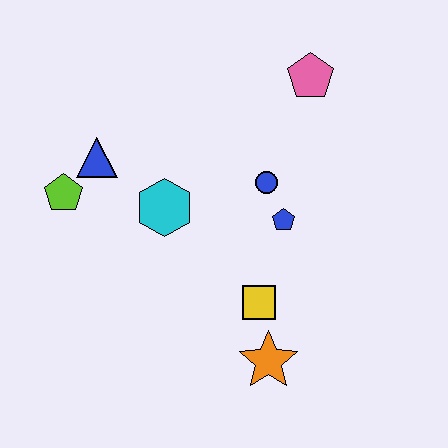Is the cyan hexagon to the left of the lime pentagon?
No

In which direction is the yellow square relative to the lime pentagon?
The yellow square is to the right of the lime pentagon.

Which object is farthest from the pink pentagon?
The orange star is farthest from the pink pentagon.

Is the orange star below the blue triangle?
Yes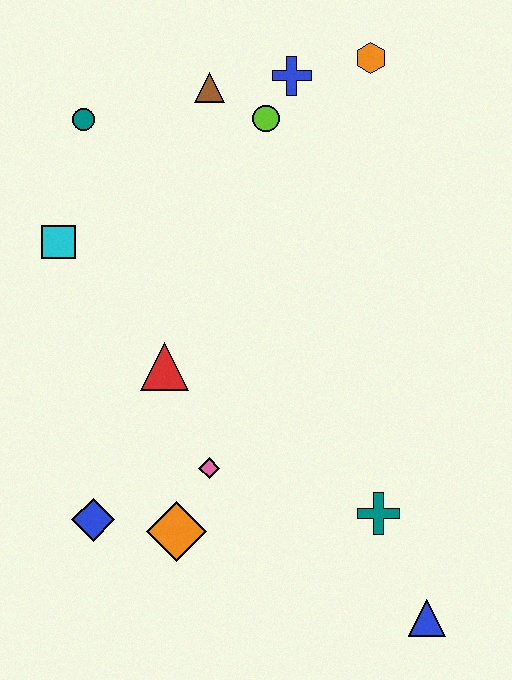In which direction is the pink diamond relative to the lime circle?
The pink diamond is below the lime circle.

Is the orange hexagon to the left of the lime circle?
No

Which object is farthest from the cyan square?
The blue triangle is farthest from the cyan square.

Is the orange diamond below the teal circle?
Yes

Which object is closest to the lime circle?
The blue cross is closest to the lime circle.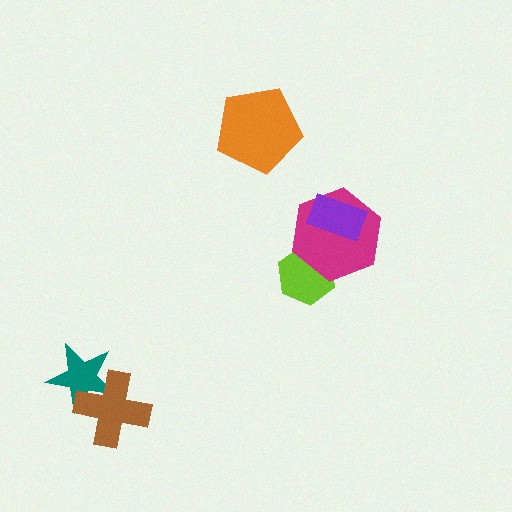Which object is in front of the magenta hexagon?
The purple rectangle is in front of the magenta hexagon.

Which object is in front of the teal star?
The brown cross is in front of the teal star.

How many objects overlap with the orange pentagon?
0 objects overlap with the orange pentagon.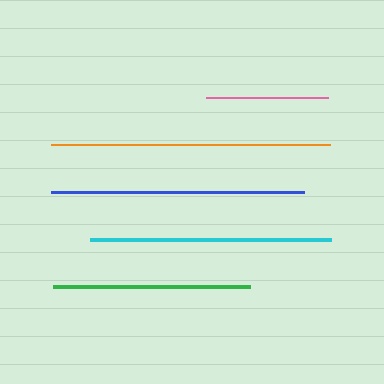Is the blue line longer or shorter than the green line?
The blue line is longer than the green line.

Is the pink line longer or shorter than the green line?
The green line is longer than the pink line.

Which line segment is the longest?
The orange line is the longest at approximately 279 pixels.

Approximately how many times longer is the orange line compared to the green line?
The orange line is approximately 1.4 times the length of the green line.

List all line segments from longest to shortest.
From longest to shortest: orange, blue, cyan, green, pink.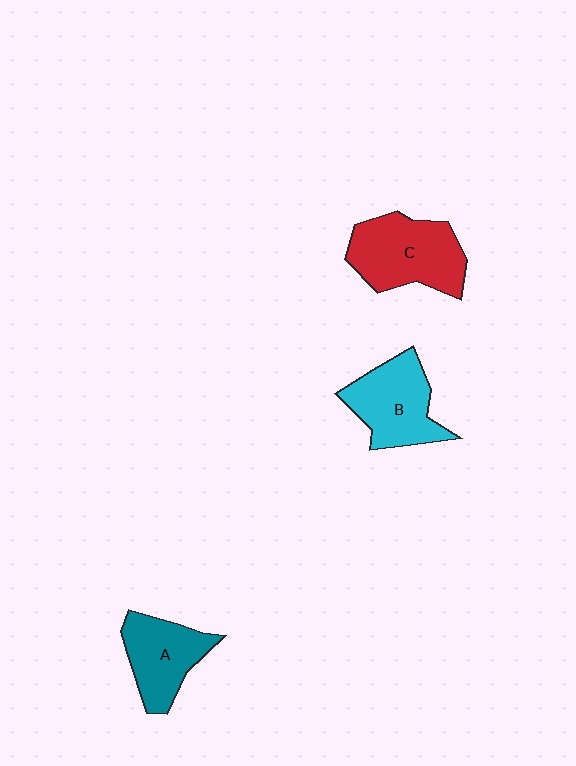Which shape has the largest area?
Shape C (red).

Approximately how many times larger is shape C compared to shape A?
Approximately 1.3 times.